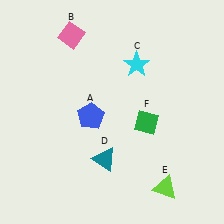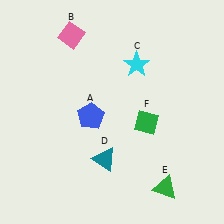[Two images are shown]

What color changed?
The triangle (E) changed from lime in Image 1 to green in Image 2.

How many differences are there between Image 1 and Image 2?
There is 1 difference between the two images.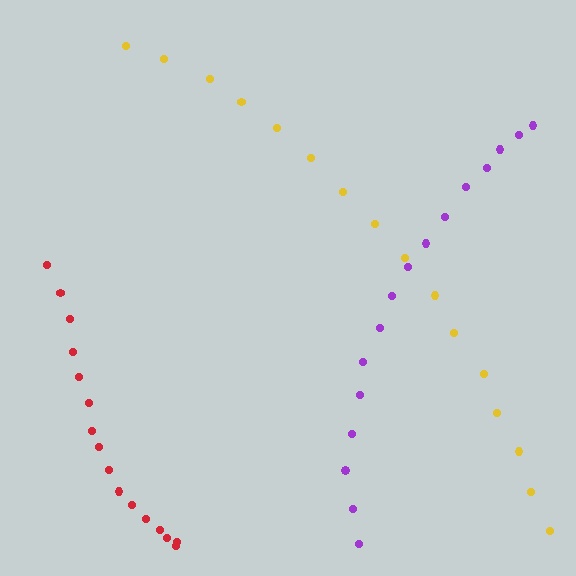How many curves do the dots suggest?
There are 3 distinct paths.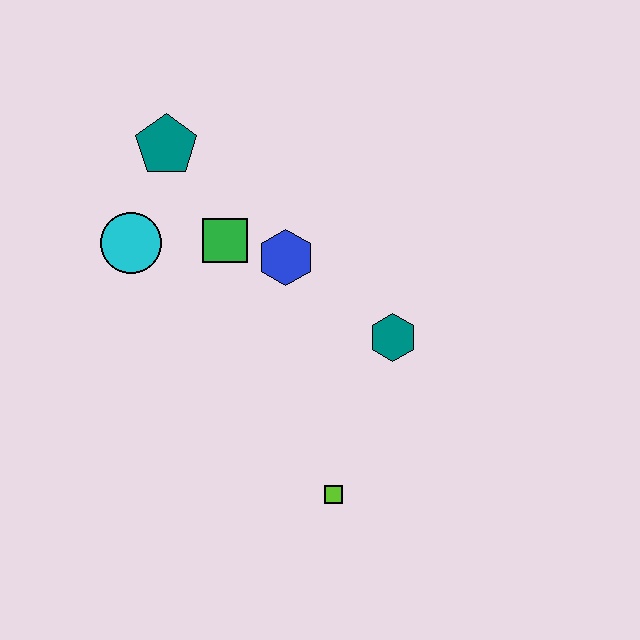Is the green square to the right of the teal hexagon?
No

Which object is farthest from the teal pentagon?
The lime square is farthest from the teal pentagon.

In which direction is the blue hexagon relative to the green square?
The blue hexagon is to the right of the green square.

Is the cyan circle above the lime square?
Yes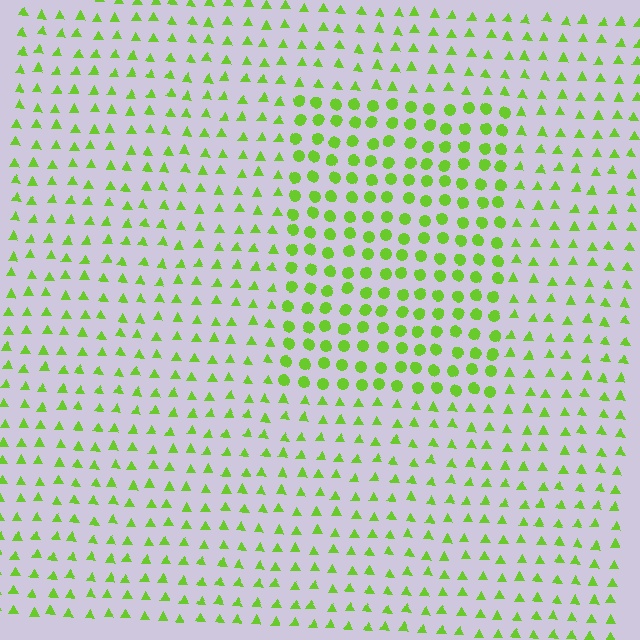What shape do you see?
I see a rectangle.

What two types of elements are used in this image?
The image uses circles inside the rectangle region and triangles outside it.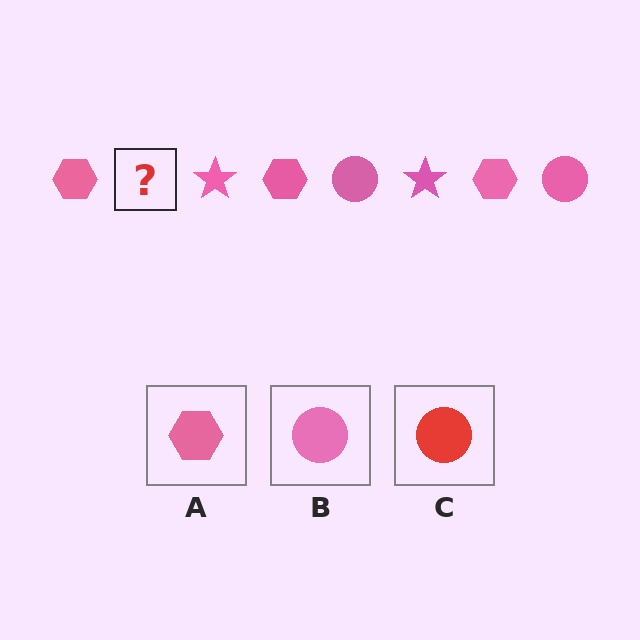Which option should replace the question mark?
Option B.